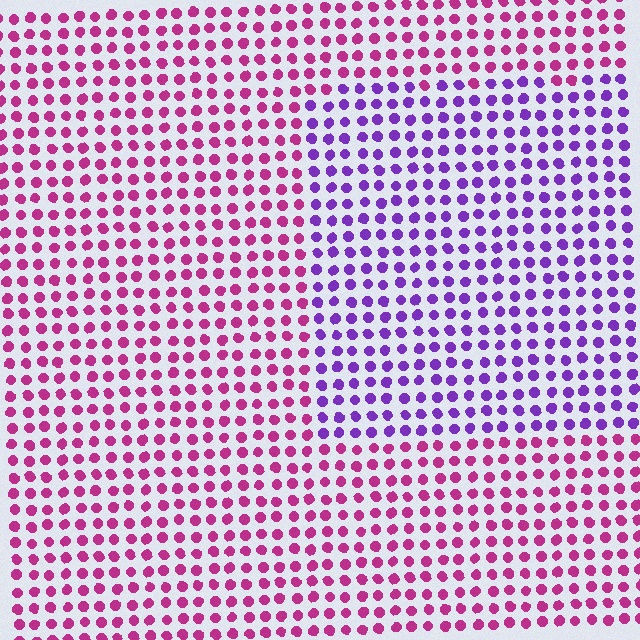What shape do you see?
I see a rectangle.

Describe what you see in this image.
The image is filled with small magenta elements in a uniform arrangement. A rectangle-shaped region is visible where the elements are tinted to a slightly different hue, forming a subtle color boundary.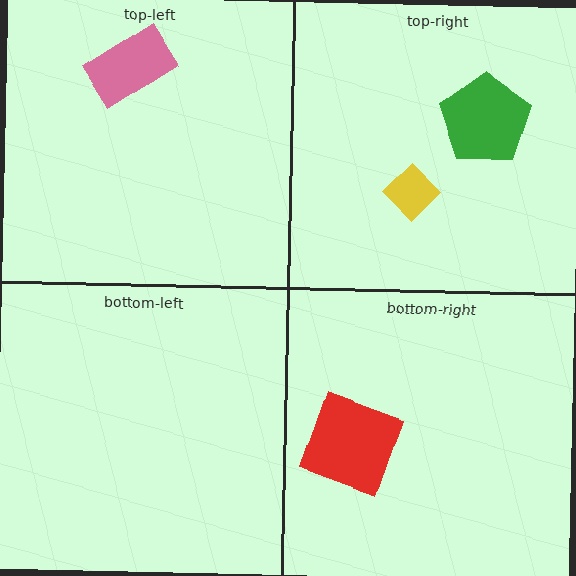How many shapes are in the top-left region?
1.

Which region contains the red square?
The bottom-right region.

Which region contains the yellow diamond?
The top-right region.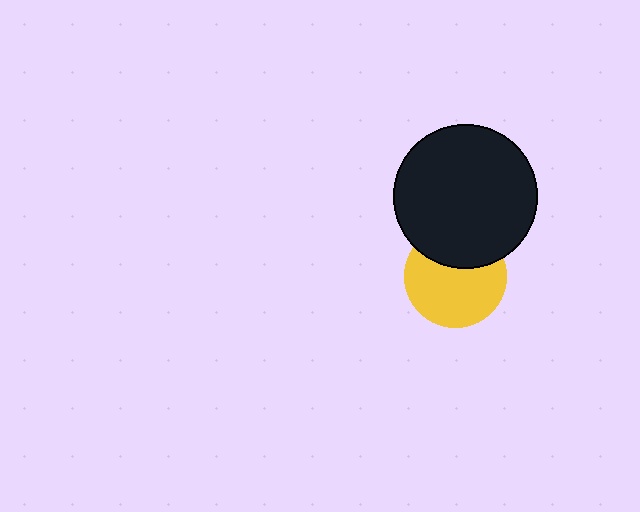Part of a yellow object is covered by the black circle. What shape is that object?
It is a circle.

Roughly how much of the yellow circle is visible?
Most of it is visible (roughly 67%).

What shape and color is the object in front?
The object in front is a black circle.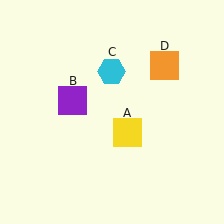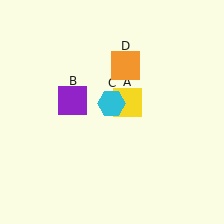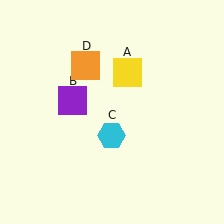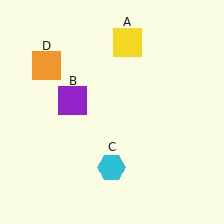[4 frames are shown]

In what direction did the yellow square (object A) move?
The yellow square (object A) moved up.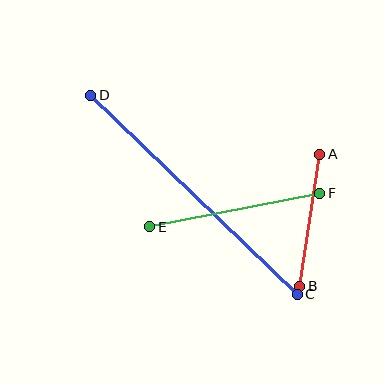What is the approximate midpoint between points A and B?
The midpoint is at approximately (310, 220) pixels.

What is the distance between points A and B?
The distance is approximately 133 pixels.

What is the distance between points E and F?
The distance is approximately 173 pixels.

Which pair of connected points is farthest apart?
Points C and D are farthest apart.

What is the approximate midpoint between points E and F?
The midpoint is at approximately (235, 210) pixels.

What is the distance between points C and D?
The distance is approximately 287 pixels.